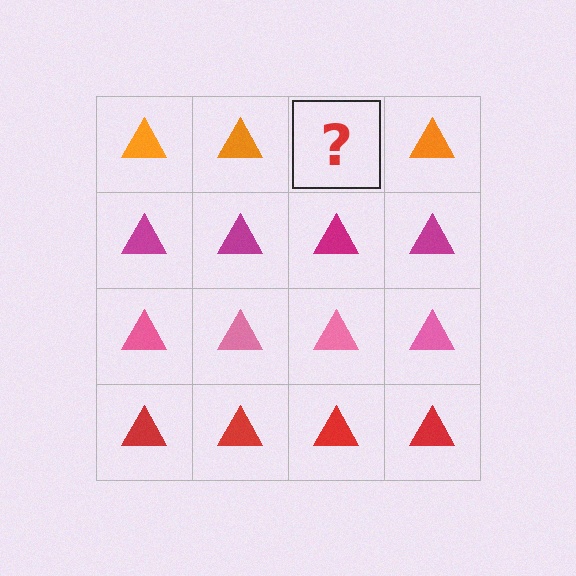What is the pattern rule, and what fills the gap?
The rule is that each row has a consistent color. The gap should be filled with an orange triangle.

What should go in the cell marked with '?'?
The missing cell should contain an orange triangle.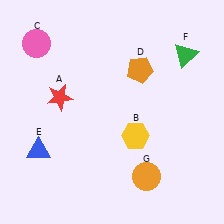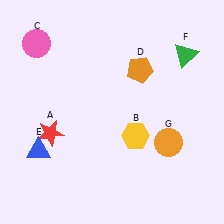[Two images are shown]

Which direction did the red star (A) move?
The red star (A) moved down.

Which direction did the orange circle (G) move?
The orange circle (G) moved up.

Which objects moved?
The objects that moved are: the red star (A), the orange circle (G).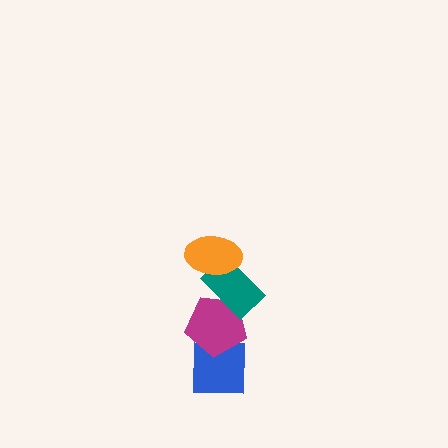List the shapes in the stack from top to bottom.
From top to bottom: the orange ellipse, the teal rectangle, the magenta pentagon, the blue square.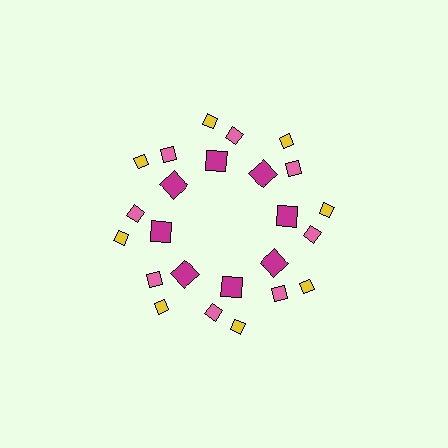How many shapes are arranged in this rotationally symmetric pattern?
There are 24 shapes, arranged in 8 groups of 3.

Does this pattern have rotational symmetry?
Yes, this pattern has 8-fold rotational symmetry. It looks the same after rotating 45 degrees around the center.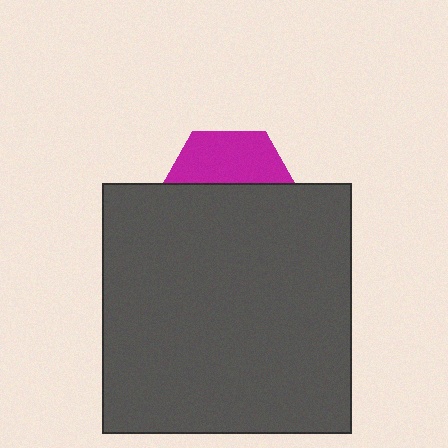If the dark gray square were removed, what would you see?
You would see the complete magenta hexagon.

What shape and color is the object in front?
The object in front is a dark gray square.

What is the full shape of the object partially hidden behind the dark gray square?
The partially hidden object is a magenta hexagon.